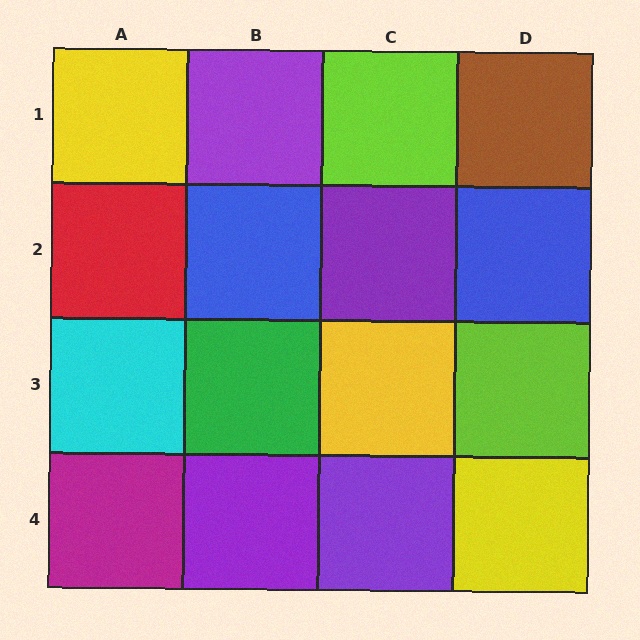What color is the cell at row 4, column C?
Purple.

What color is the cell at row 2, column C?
Purple.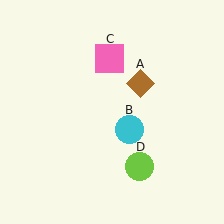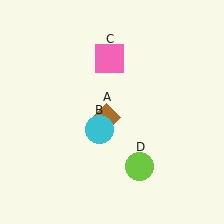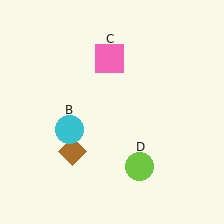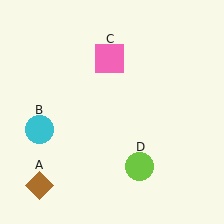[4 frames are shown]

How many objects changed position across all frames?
2 objects changed position: brown diamond (object A), cyan circle (object B).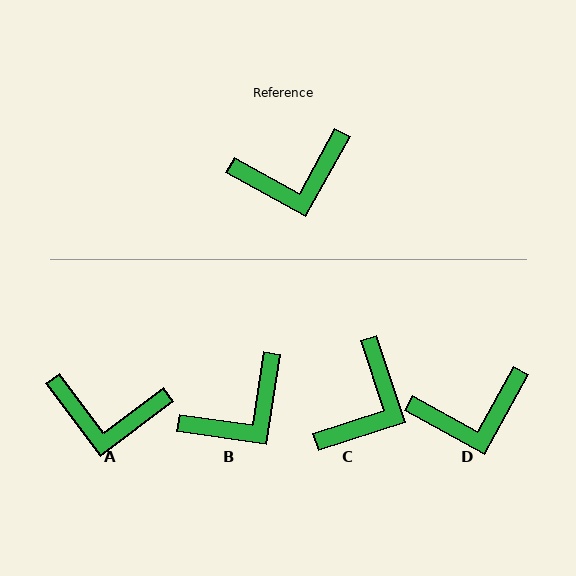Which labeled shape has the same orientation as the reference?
D.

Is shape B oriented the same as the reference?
No, it is off by about 20 degrees.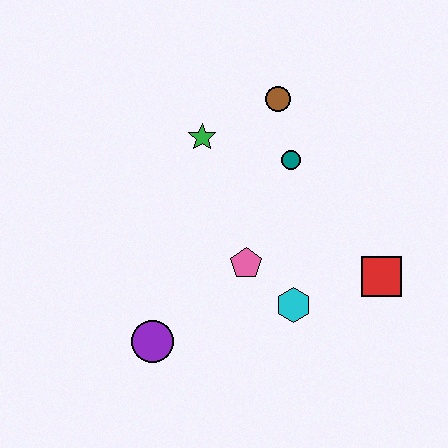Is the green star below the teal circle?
No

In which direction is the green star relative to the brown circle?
The green star is to the left of the brown circle.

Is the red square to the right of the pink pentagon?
Yes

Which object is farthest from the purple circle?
The brown circle is farthest from the purple circle.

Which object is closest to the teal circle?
The brown circle is closest to the teal circle.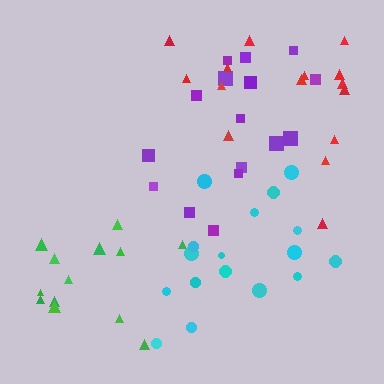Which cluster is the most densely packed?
Cyan.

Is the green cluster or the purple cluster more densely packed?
Green.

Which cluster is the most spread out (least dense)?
Red.